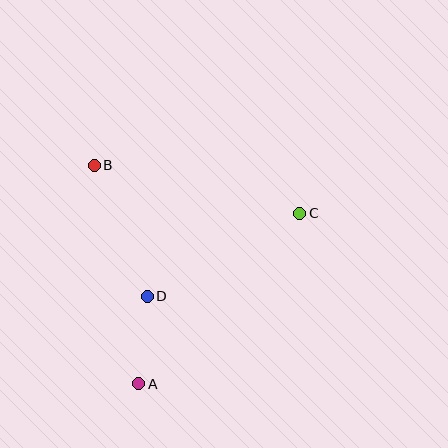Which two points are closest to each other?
Points A and D are closest to each other.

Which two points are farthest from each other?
Points A and C are farthest from each other.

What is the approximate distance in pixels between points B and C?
The distance between B and C is approximately 211 pixels.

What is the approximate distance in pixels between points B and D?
The distance between B and D is approximately 142 pixels.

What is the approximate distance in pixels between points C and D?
The distance between C and D is approximately 174 pixels.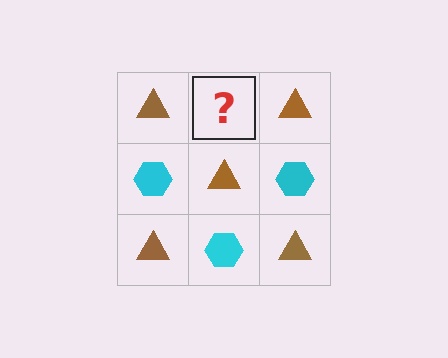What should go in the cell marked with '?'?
The missing cell should contain a cyan hexagon.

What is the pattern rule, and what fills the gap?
The rule is that it alternates brown triangle and cyan hexagon in a checkerboard pattern. The gap should be filled with a cyan hexagon.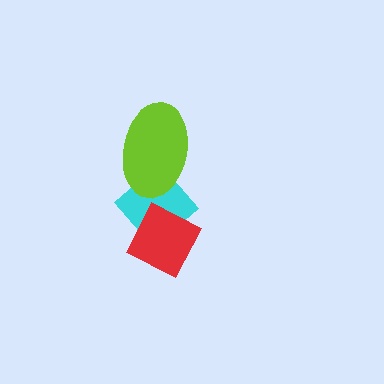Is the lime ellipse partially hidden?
No, no other shape covers it.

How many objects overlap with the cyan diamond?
2 objects overlap with the cyan diamond.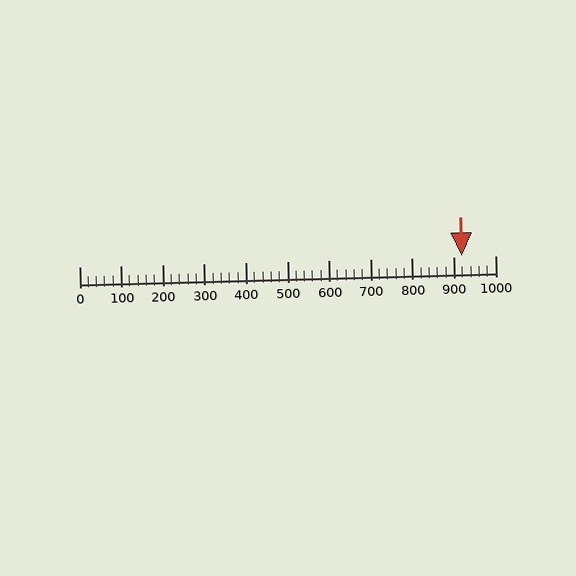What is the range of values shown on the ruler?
The ruler shows values from 0 to 1000.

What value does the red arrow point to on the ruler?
The red arrow points to approximately 920.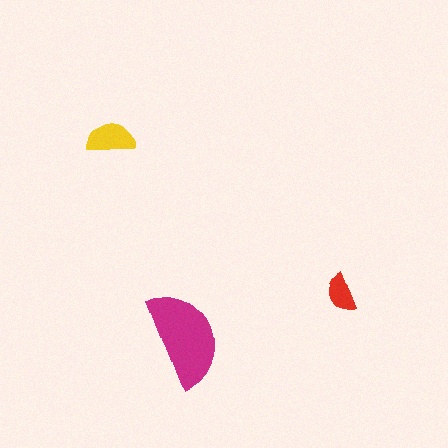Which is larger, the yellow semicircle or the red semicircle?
The yellow one.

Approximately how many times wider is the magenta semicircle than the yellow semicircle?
About 2 times wider.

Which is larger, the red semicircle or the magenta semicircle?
The magenta one.